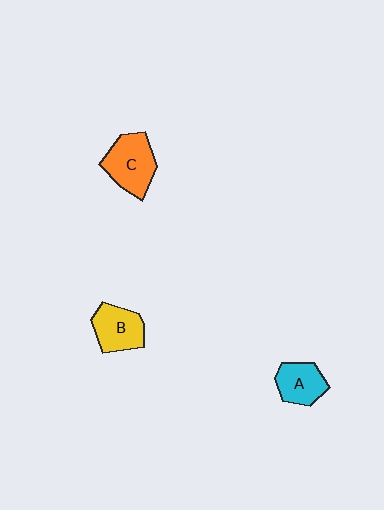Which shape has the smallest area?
Shape A (cyan).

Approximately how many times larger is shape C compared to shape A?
Approximately 1.4 times.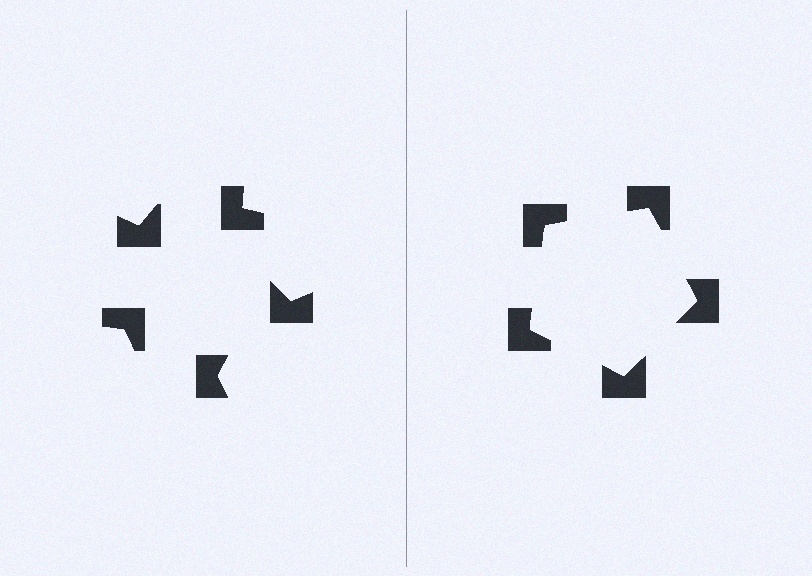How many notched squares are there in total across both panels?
10 — 5 on each side.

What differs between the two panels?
The notched squares are positioned identically on both sides; only the wedge orientations differ. On the right they align to a pentagon; on the left they are misaligned.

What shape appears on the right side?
An illusory pentagon.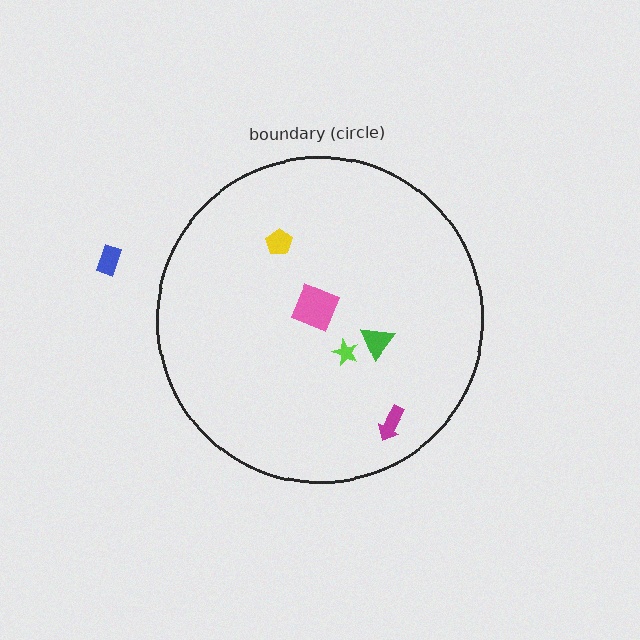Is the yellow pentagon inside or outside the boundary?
Inside.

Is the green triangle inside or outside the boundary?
Inside.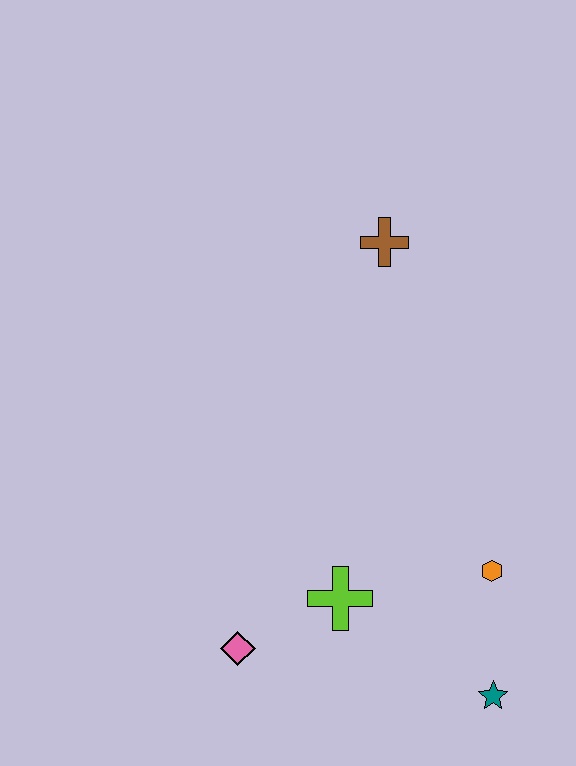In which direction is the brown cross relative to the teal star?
The brown cross is above the teal star.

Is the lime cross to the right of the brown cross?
No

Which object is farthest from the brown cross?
The teal star is farthest from the brown cross.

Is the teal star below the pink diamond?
Yes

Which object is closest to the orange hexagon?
The teal star is closest to the orange hexagon.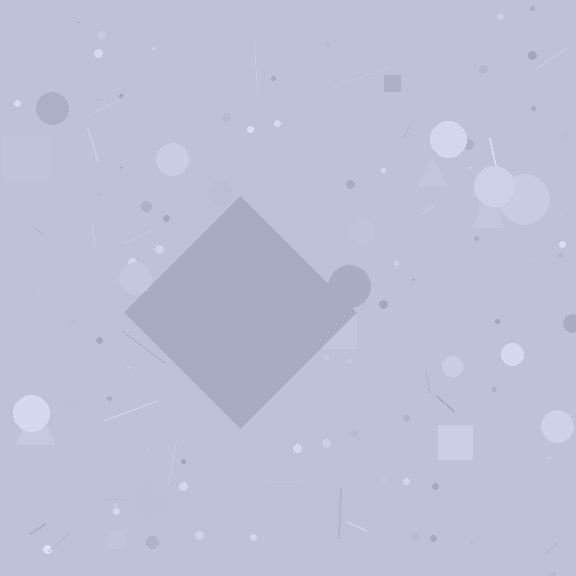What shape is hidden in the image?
A diamond is hidden in the image.